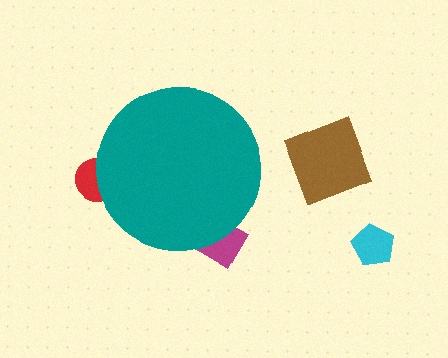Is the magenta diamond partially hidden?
Yes, the magenta diamond is partially hidden behind the teal circle.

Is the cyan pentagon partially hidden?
No, the cyan pentagon is fully visible.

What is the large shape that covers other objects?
A teal circle.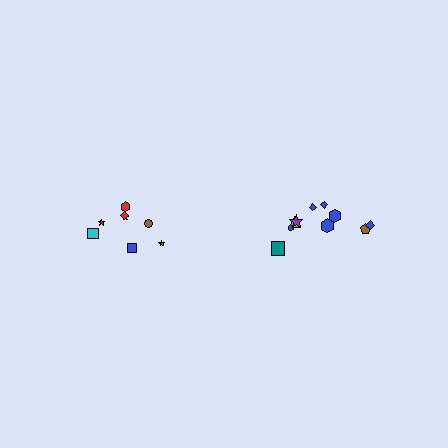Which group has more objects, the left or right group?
The right group.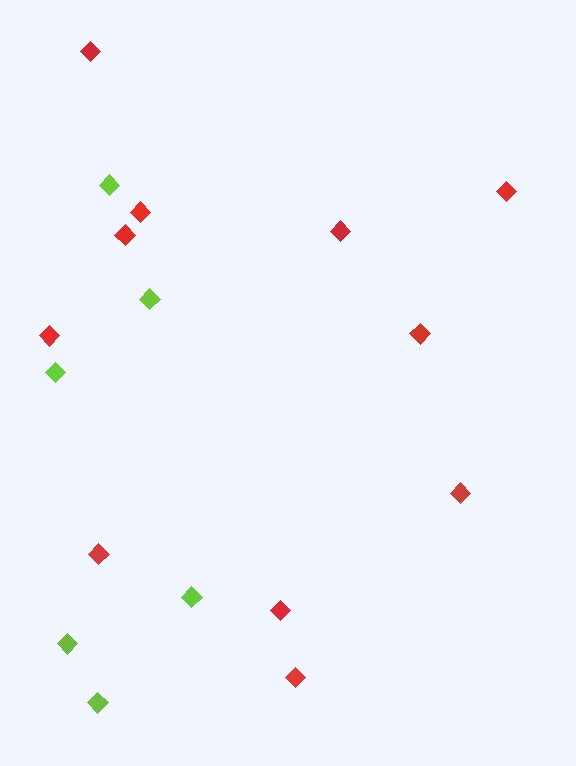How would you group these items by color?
There are 2 groups: one group of red diamonds (11) and one group of lime diamonds (6).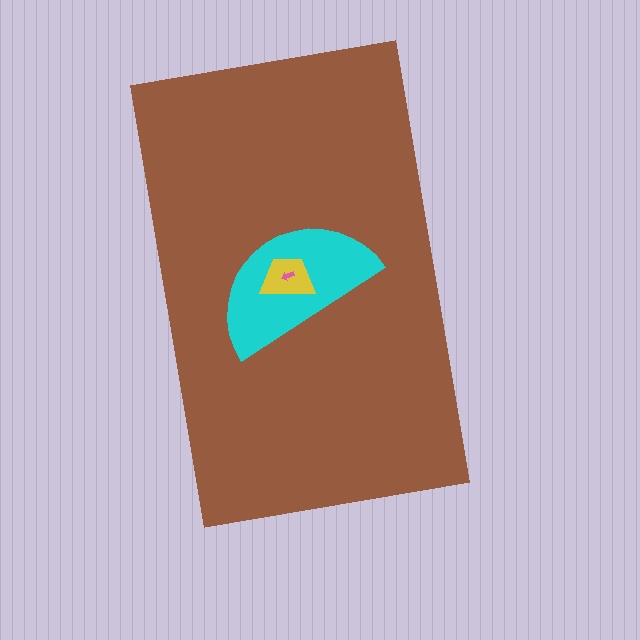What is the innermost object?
The pink arrow.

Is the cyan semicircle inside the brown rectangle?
Yes.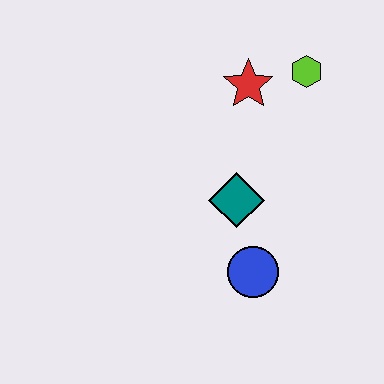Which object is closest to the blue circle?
The teal diamond is closest to the blue circle.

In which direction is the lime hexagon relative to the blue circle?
The lime hexagon is above the blue circle.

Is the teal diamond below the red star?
Yes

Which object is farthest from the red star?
The blue circle is farthest from the red star.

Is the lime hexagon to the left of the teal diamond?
No